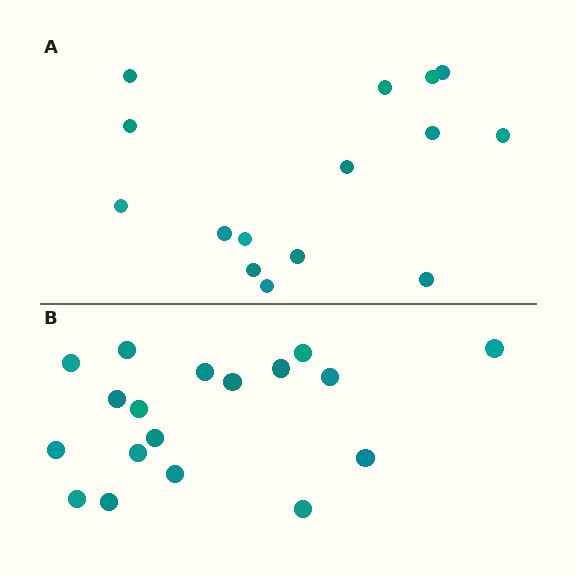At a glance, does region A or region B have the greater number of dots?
Region B (the bottom region) has more dots.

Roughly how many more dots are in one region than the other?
Region B has just a few more — roughly 2 or 3 more dots than region A.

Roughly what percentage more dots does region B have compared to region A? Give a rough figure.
About 20% more.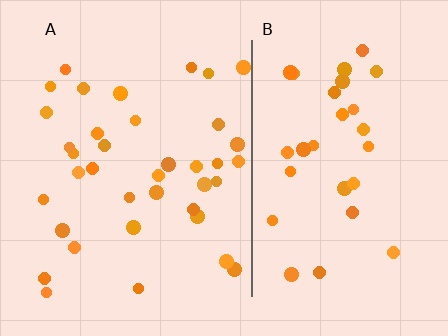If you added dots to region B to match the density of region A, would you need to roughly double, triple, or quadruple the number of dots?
Approximately double.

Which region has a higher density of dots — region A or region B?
A (the left).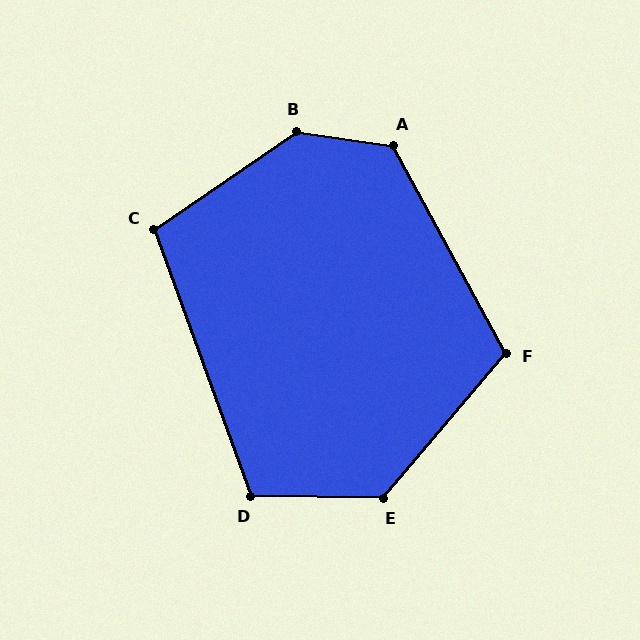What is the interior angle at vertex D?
Approximately 111 degrees (obtuse).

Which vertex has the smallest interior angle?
C, at approximately 104 degrees.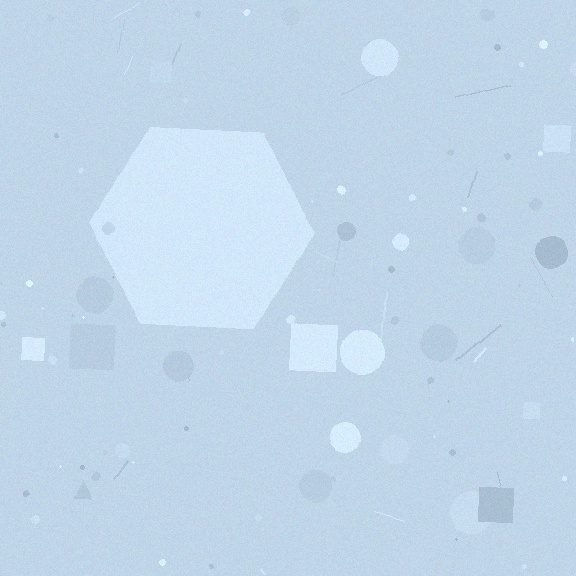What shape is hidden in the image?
A hexagon is hidden in the image.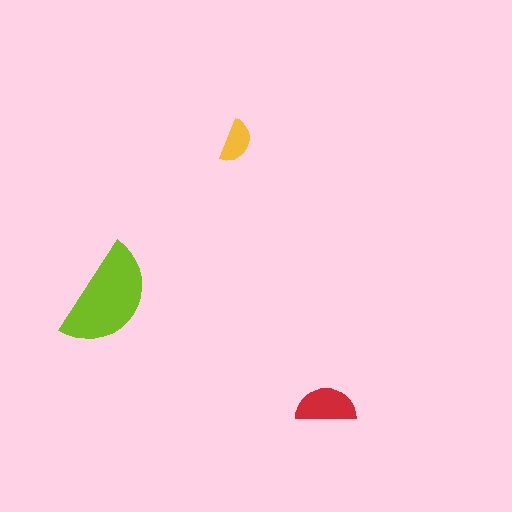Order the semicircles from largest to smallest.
the lime one, the red one, the yellow one.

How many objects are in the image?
There are 3 objects in the image.